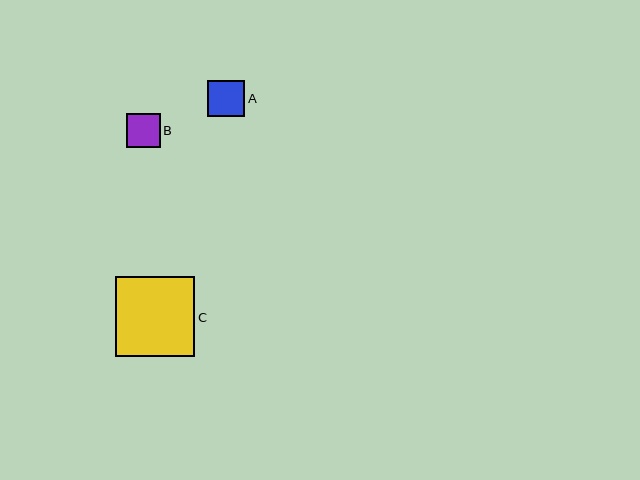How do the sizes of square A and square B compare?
Square A and square B are approximately the same size.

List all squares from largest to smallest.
From largest to smallest: C, A, B.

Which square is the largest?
Square C is the largest with a size of approximately 79 pixels.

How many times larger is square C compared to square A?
Square C is approximately 2.2 times the size of square A.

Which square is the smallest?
Square B is the smallest with a size of approximately 34 pixels.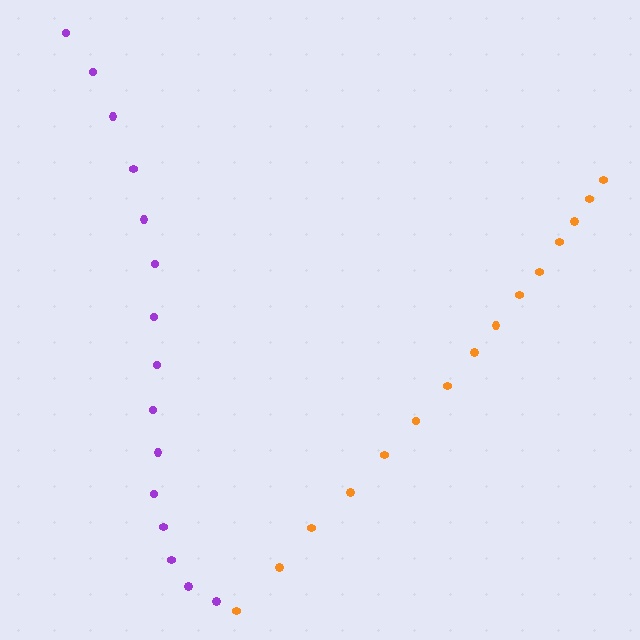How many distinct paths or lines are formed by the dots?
There are 2 distinct paths.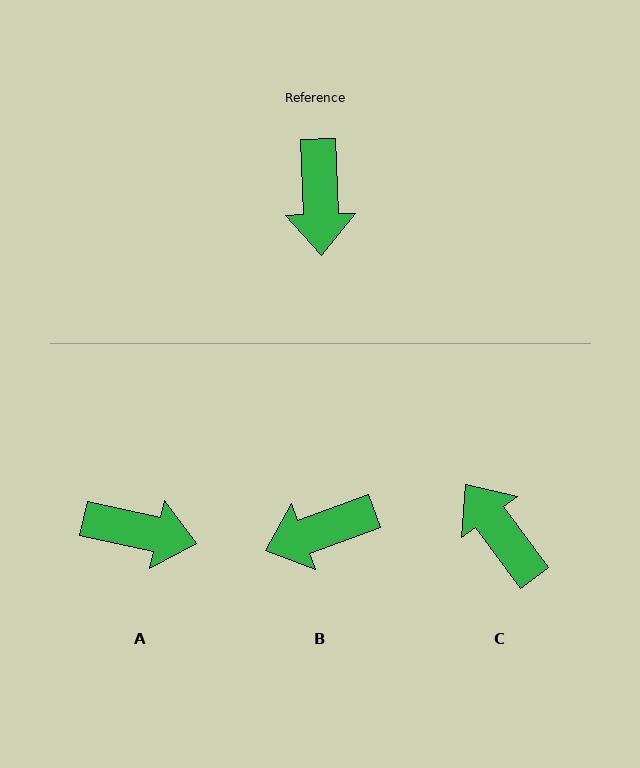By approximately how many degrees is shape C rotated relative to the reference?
Approximately 146 degrees clockwise.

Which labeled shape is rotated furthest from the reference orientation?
C, about 146 degrees away.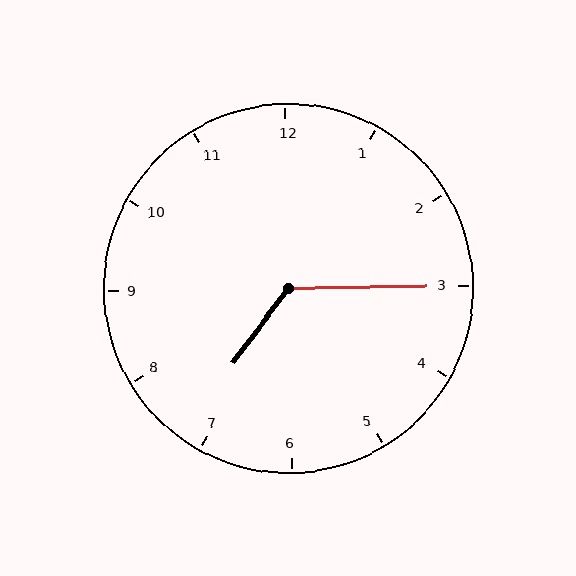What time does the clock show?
7:15.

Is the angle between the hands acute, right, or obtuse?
It is obtuse.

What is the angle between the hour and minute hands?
Approximately 128 degrees.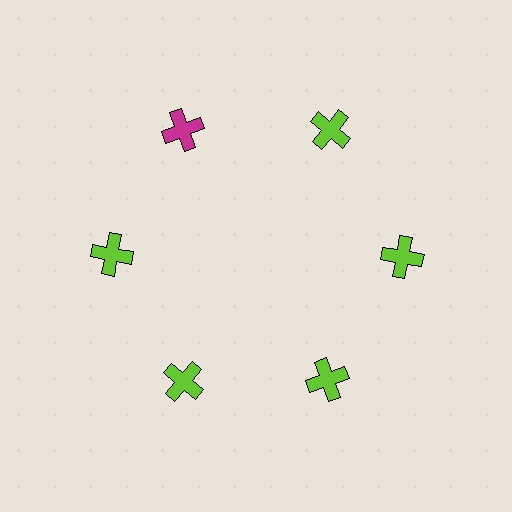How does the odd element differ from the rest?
It has a different color: magenta instead of lime.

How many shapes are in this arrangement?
There are 6 shapes arranged in a ring pattern.